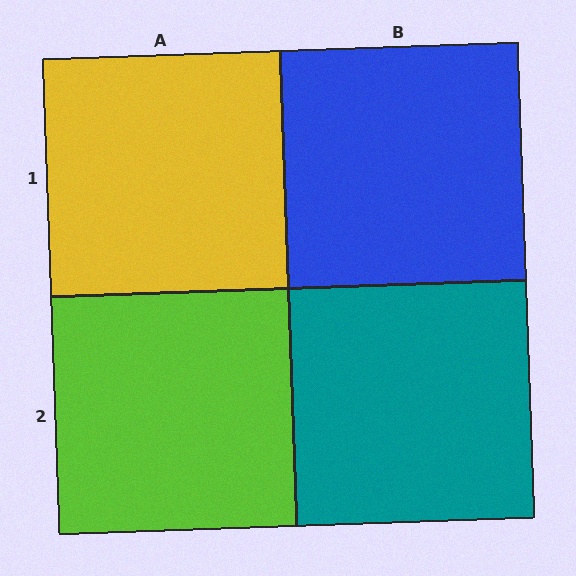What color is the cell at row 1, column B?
Blue.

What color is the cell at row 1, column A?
Yellow.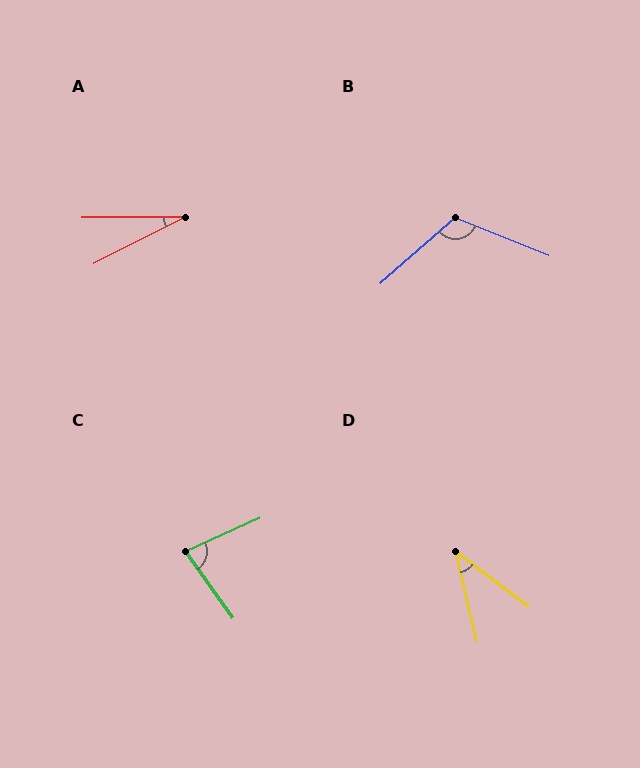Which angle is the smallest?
A, at approximately 27 degrees.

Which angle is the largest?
B, at approximately 117 degrees.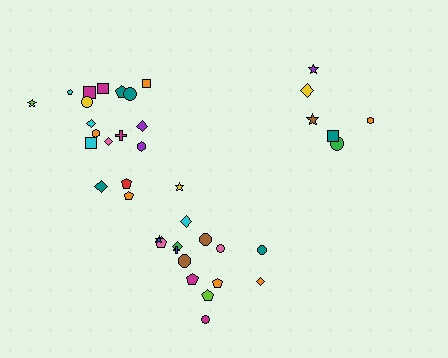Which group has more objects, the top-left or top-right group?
The top-left group.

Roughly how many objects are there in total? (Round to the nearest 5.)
Roughly 40 objects in total.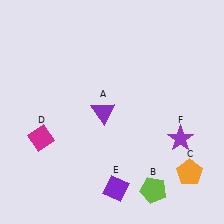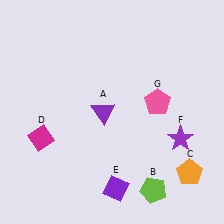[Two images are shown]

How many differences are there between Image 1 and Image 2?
There is 1 difference between the two images.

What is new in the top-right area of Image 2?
A pink pentagon (G) was added in the top-right area of Image 2.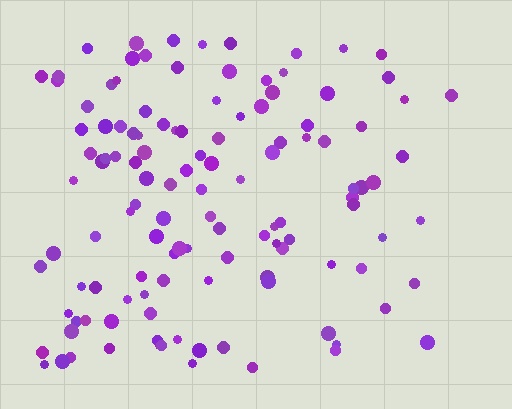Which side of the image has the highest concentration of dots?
The left.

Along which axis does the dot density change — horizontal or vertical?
Horizontal.